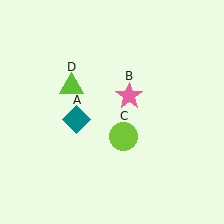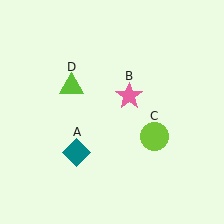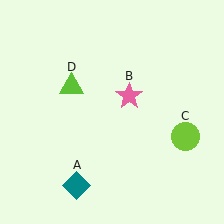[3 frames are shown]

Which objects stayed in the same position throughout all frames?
Pink star (object B) and lime triangle (object D) remained stationary.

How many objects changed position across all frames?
2 objects changed position: teal diamond (object A), lime circle (object C).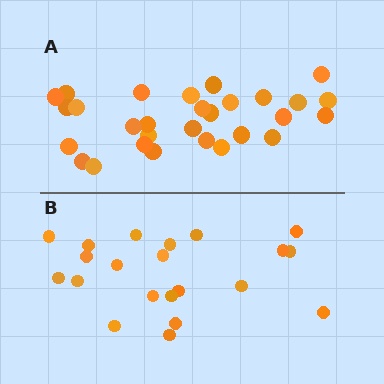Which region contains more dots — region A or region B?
Region A (the top region) has more dots.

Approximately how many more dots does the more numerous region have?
Region A has roughly 8 or so more dots than region B.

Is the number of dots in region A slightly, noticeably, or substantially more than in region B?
Region A has noticeably more, but not dramatically so. The ratio is roughly 1.4 to 1.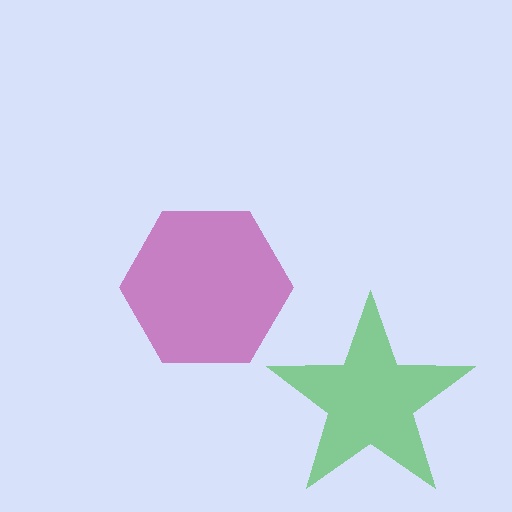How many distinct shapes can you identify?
There are 2 distinct shapes: a magenta hexagon, a green star.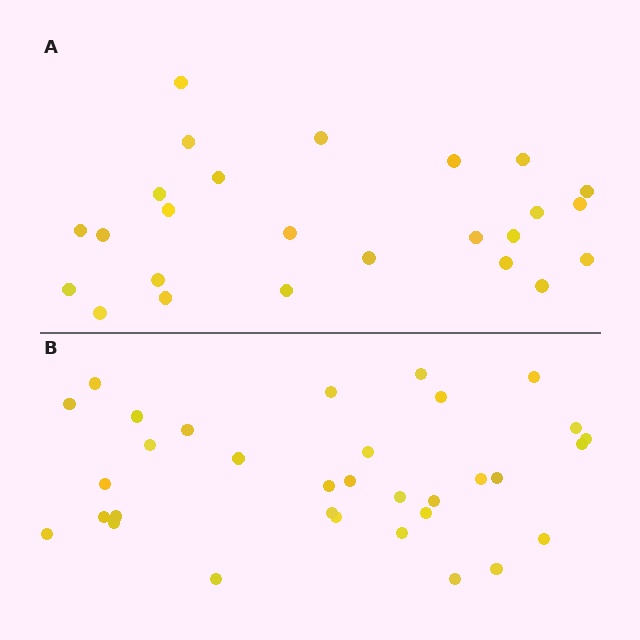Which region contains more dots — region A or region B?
Region B (the bottom region) has more dots.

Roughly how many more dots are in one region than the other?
Region B has roughly 8 or so more dots than region A.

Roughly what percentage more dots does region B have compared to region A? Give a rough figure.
About 30% more.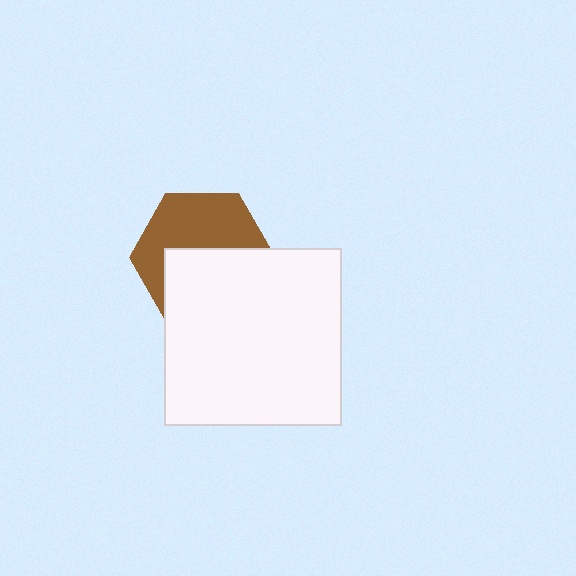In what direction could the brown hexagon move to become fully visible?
The brown hexagon could move up. That would shift it out from behind the white square entirely.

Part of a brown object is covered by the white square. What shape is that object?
It is a hexagon.